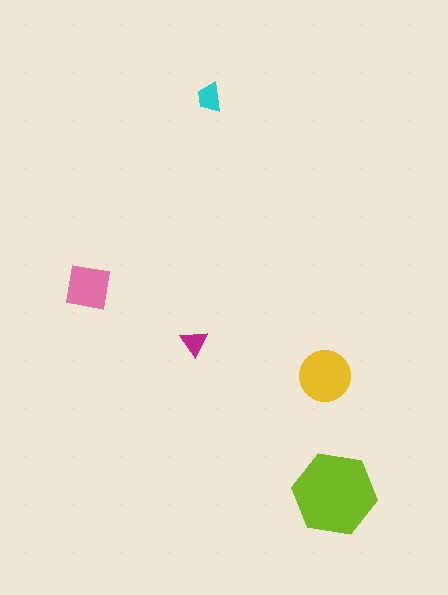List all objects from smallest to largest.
The magenta triangle, the cyan trapezoid, the pink square, the yellow circle, the lime hexagon.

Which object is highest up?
The cyan trapezoid is topmost.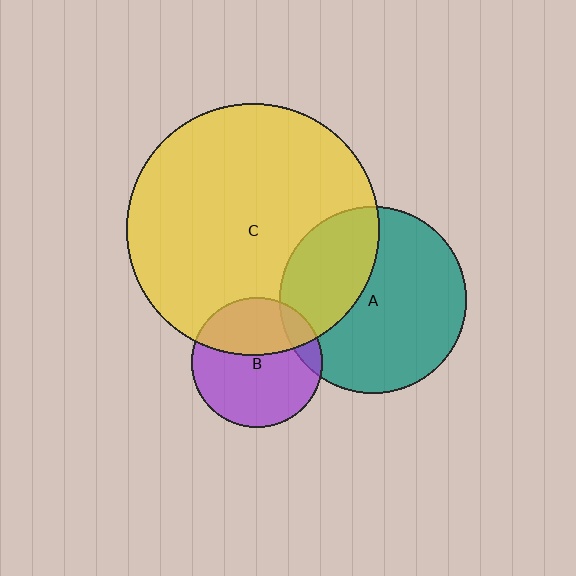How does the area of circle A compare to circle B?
Approximately 2.1 times.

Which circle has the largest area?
Circle C (yellow).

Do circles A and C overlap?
Yes.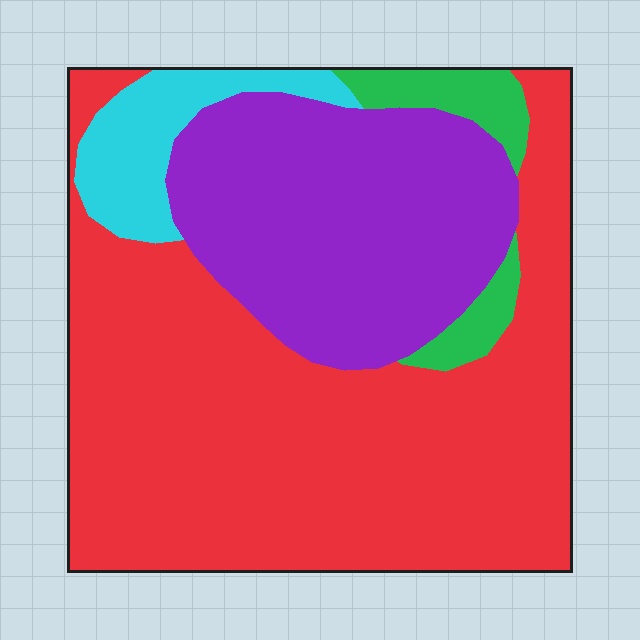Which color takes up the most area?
Red, at roughly 60%.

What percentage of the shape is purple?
Purple takes up about one quarter (1/4) of the shape.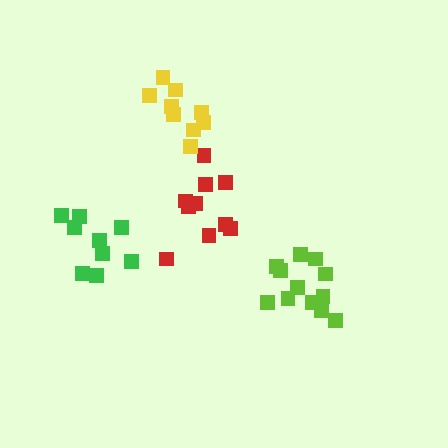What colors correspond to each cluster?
The clusters are colored: green, red, lime, yellow.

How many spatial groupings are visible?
There are 4 spatial groupings.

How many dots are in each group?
Group 1: 9 dots, Group 2: 10 dots, Group 3: 12 dots, Group 4: 9 dots (40 total).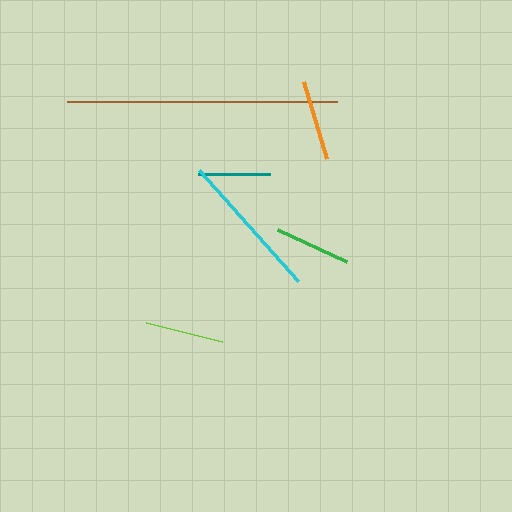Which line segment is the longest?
The brown line is the longest at approximately 269 pixels.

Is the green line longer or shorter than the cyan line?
The cyan line is longer than the green line.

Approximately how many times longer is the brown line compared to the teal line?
The brown line is approximately 3.7 times the length of the teal line.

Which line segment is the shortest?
The teal line is the shortest at approximately 72 pixels.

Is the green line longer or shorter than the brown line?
The brown line is longer than the green line.